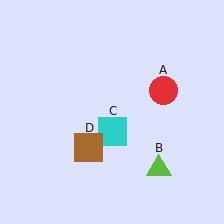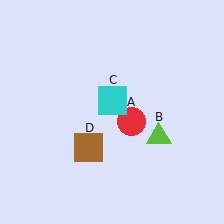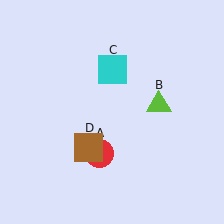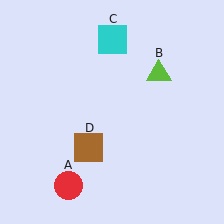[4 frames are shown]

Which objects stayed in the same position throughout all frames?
Brown square (object D) remained stationary.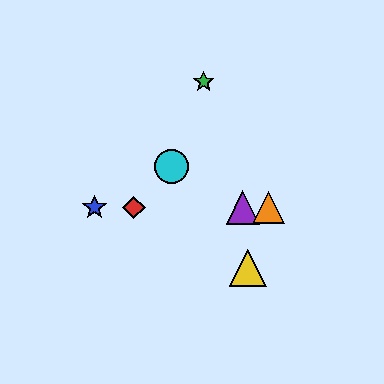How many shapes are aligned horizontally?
4 shapes (the red diamond, the blue star, the purple triangle, the orange triangle) are aligned horizontally.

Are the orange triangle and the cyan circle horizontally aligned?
No, the orange triangle is at y≈207 and the cyan circle is at y≈166.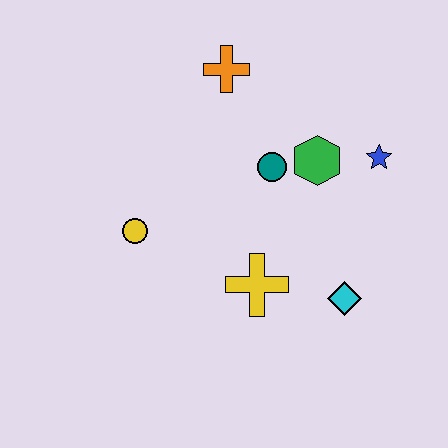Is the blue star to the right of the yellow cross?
Yes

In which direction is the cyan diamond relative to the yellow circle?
The cyan diamond is to the right of the yellow circle.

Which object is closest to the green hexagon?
The teal circle is closest to the green hexagon.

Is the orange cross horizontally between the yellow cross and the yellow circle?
Yes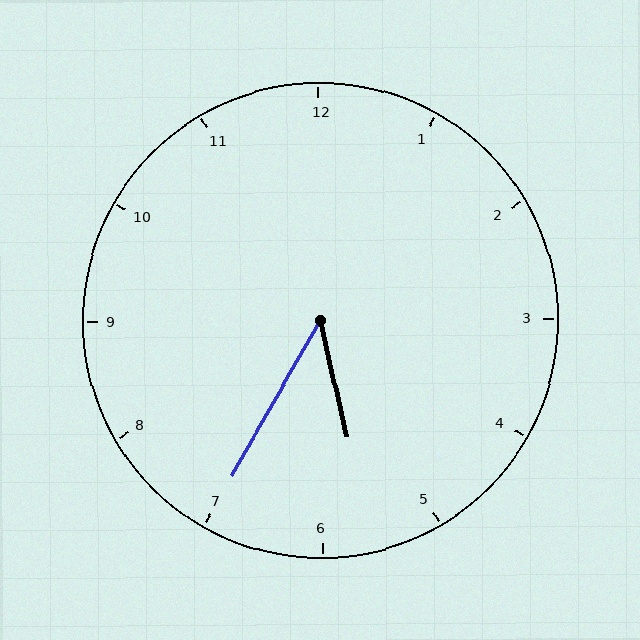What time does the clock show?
5:35.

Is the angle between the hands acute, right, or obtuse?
It is acute.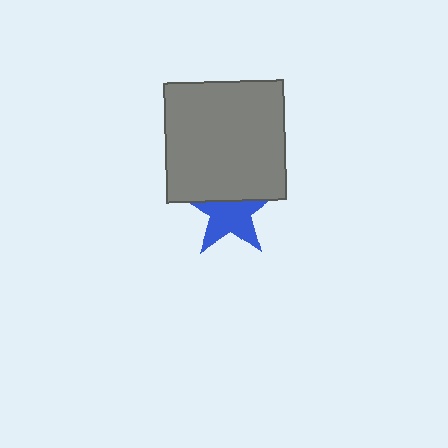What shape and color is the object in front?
The object in front is a gray square.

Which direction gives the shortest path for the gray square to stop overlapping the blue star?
Moving up gives the shortest separation.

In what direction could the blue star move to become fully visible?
The blue star could move down. That would shift it out from behind the gray square entirely.